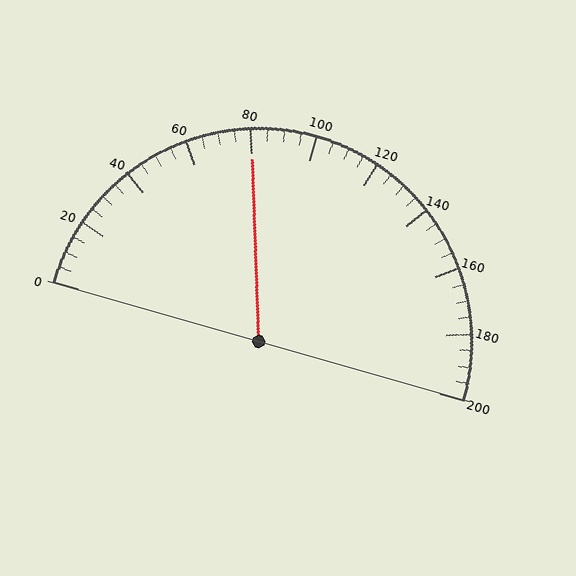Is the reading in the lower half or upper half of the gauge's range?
The reading is in the lower half of the range (0 to 200).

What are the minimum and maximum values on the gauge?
The gauge ranges from 0 to 200.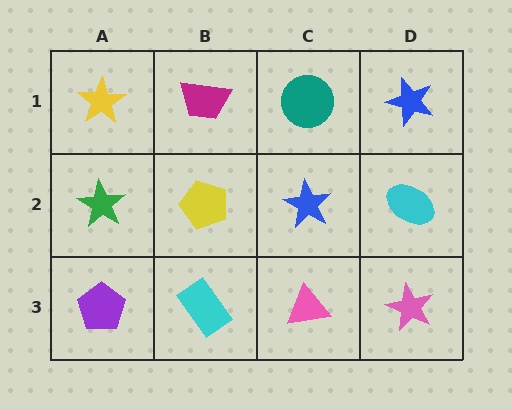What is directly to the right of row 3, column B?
A pink triangle.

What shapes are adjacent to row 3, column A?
A green star (row 2, column A), a cyan rectangle (row 3, column B).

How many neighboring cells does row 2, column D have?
3.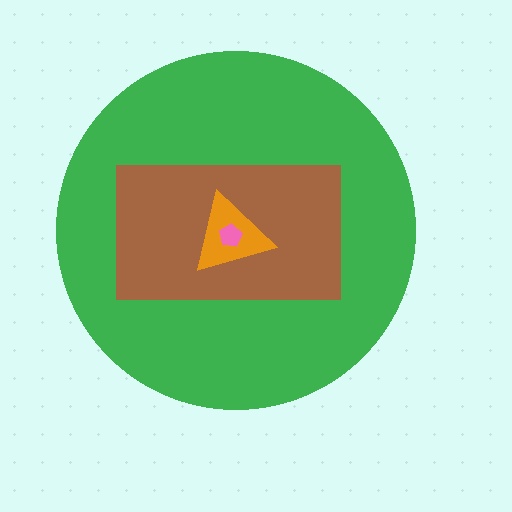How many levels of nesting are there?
4.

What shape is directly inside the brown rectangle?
The orange triangle.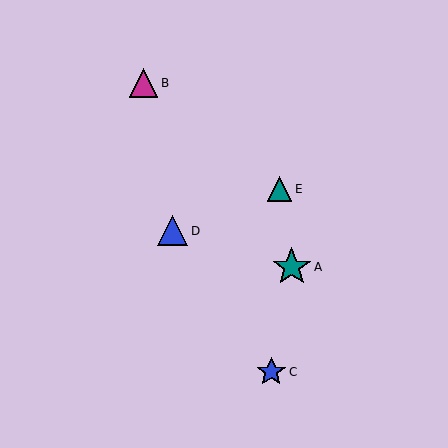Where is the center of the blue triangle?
The center of the blue triangle is at (173, 231).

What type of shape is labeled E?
Shape E is a teal triangle.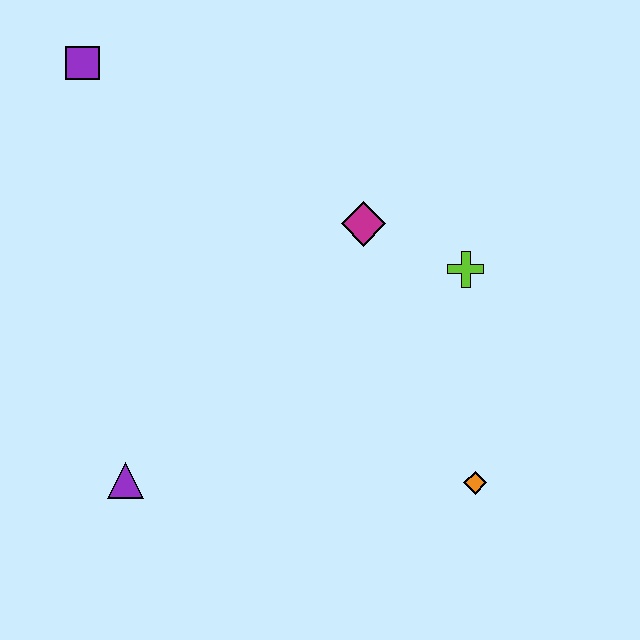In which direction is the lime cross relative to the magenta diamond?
The lime cross is to the right of the magenta diamond.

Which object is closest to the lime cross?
The magenta diamond is closest to the lime cross.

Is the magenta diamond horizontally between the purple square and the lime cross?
Yes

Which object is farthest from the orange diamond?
The purple square is farthest from the orange diamond.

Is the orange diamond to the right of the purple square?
Yes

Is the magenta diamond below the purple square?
Yes